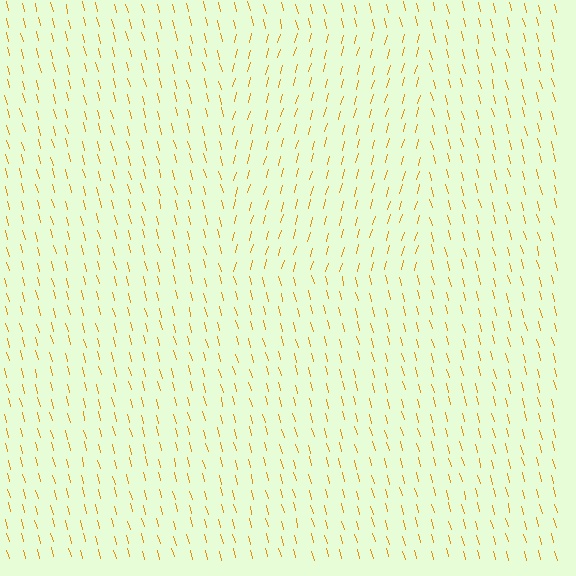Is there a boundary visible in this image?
Yes, there is a texture boundary formed by a change in line orientation.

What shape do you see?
I see a rectangle.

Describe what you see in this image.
The image is filled with small orange line segments. A rectangle region in the image has lines oriented differently from the surrounding lines, creating a visible texture boundary.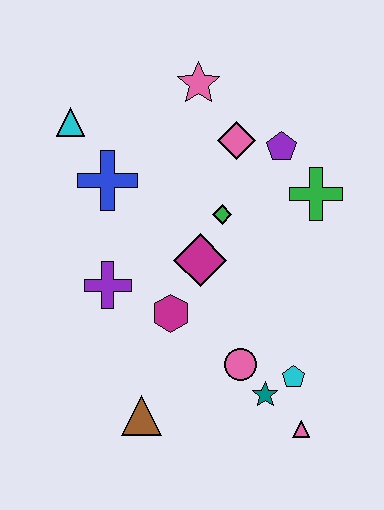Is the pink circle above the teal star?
Yes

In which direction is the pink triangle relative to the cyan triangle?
The pink triangle is below the cyan triangle.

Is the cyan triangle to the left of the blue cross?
Yes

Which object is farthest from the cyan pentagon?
The cyan triangle is farthest from the cyan pentagon.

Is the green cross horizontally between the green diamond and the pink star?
No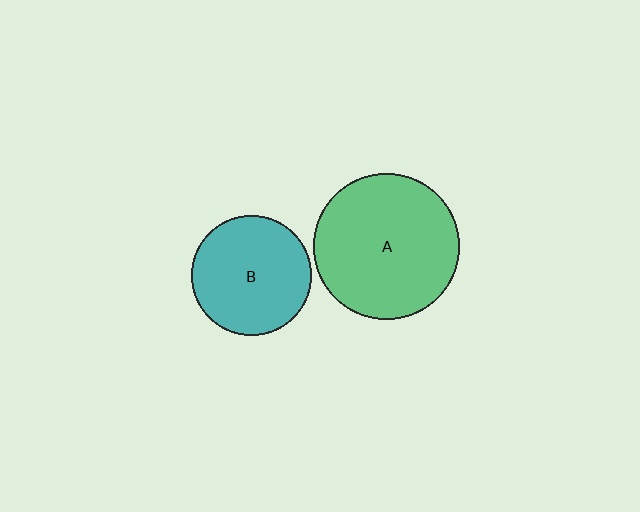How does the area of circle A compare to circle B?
Approximately 1.5 times.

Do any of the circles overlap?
No, none of the circles overlap.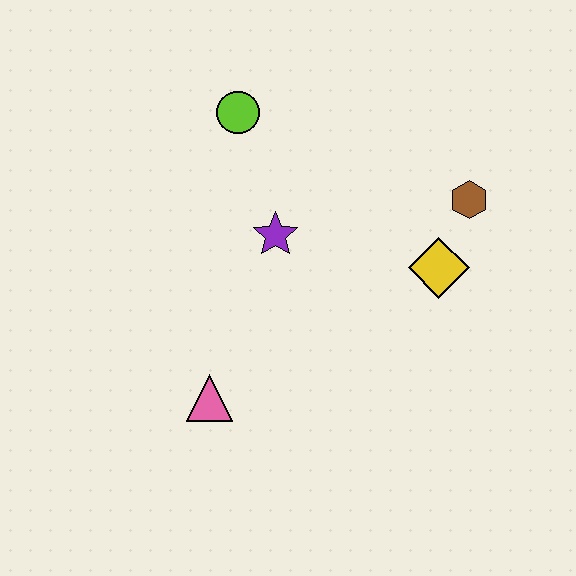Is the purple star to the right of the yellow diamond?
No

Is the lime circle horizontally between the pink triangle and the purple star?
Yes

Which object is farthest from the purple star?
The brown hexagon is farthest from the purple star.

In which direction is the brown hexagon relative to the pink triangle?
The brown hexagon is to the right of the pink triangle.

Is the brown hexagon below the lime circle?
Yes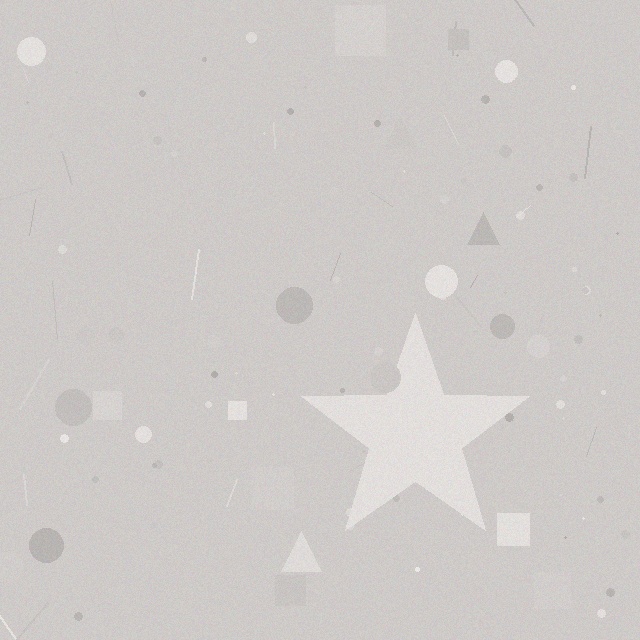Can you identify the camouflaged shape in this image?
The camouflaged shape is a star.